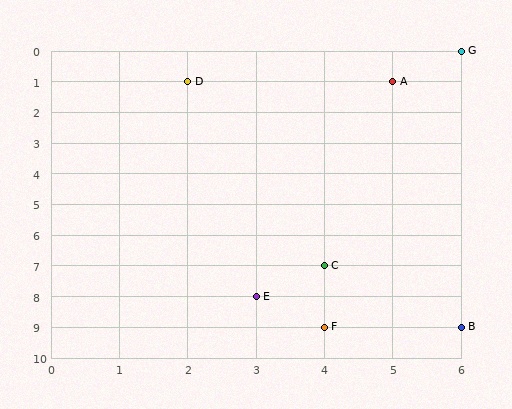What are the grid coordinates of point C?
Point C is at grid coordinates (4, 7).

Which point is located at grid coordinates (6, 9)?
Point B is at (6, 9).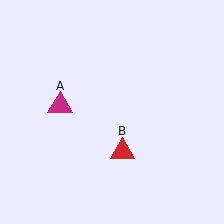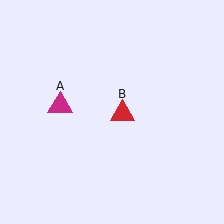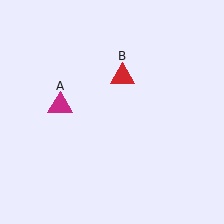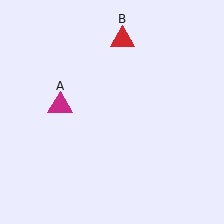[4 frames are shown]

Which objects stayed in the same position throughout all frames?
Magenta triangle (object A) remained stationary.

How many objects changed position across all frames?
1 object changed position: red triangle (object B).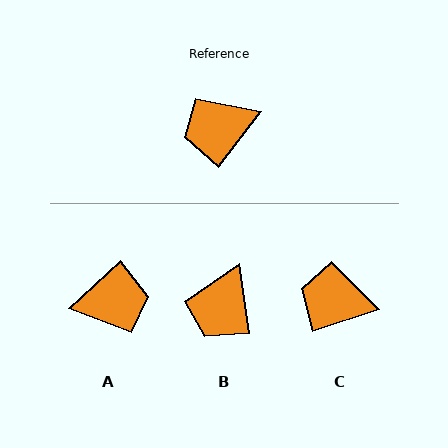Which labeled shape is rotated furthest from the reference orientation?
A, about 170 degrees away.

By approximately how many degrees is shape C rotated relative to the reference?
Approximately 33 degrees clockwise.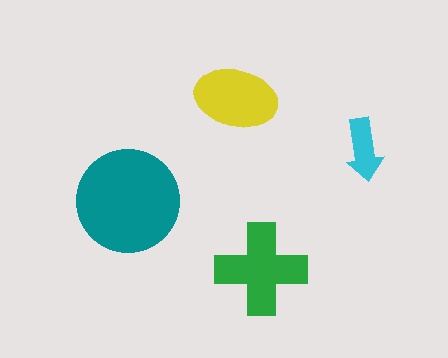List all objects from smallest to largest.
The cyan arrow, the yellow ellipse, the green cross, the teal circle.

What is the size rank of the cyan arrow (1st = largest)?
4th.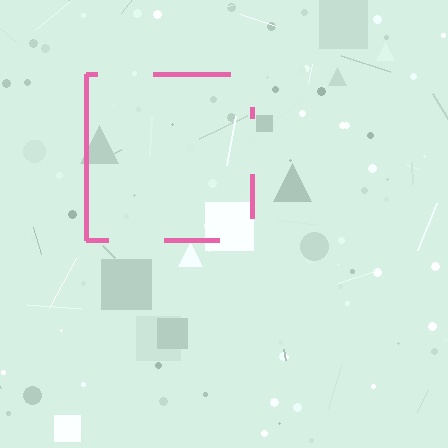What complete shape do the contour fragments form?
The contour fragments form a square.